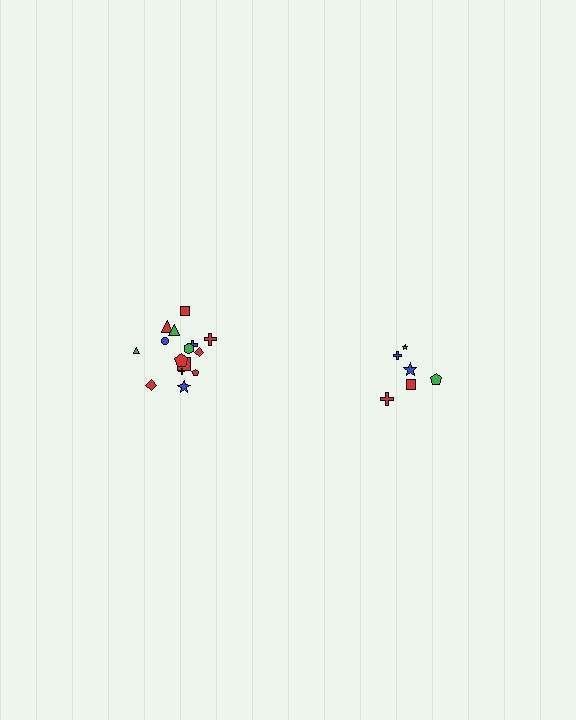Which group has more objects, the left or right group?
The left group.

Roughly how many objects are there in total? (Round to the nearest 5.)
Roughly 20 objects in total.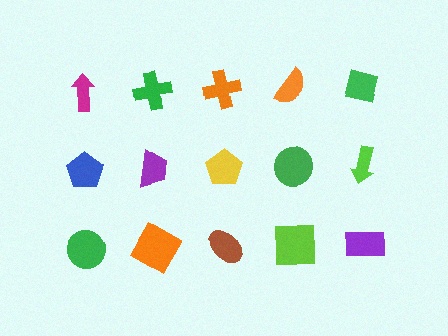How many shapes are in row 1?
5 shapes.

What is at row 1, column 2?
A green cross.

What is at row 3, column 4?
A lime square.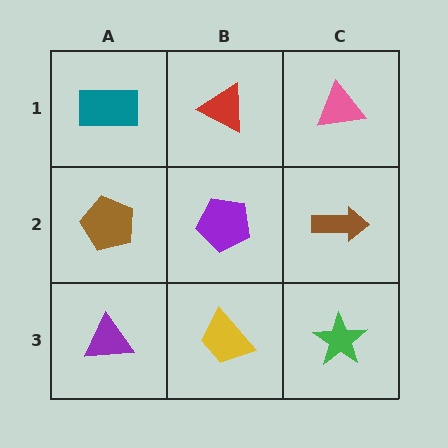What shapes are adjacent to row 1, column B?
A purple pentagon (row 2, column B), a teal rectangle (row 1, column A), a pink triangle (row 1, column C).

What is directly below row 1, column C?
A brown arrow.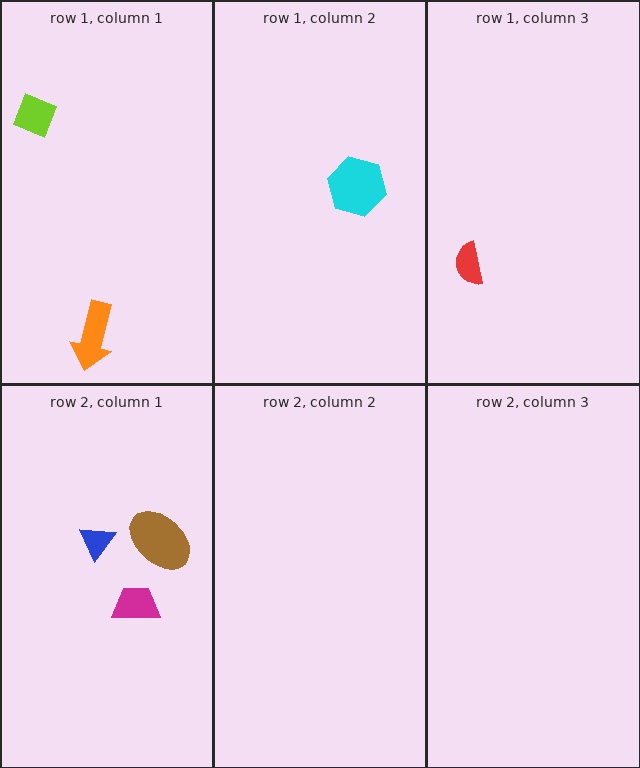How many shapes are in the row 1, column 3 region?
1.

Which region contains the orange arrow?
The row 1, column 1 region.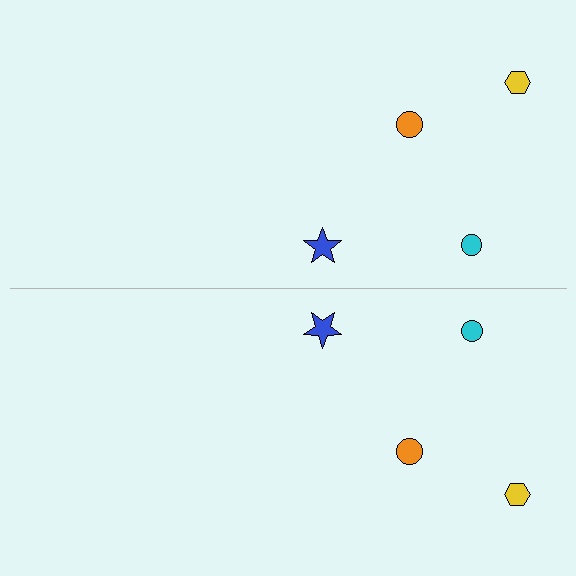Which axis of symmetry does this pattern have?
The pattern has a horizontal axis of symmetry running through the center of the image.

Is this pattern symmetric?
Yes, this pattern has bilateral (reflection) symmetry.